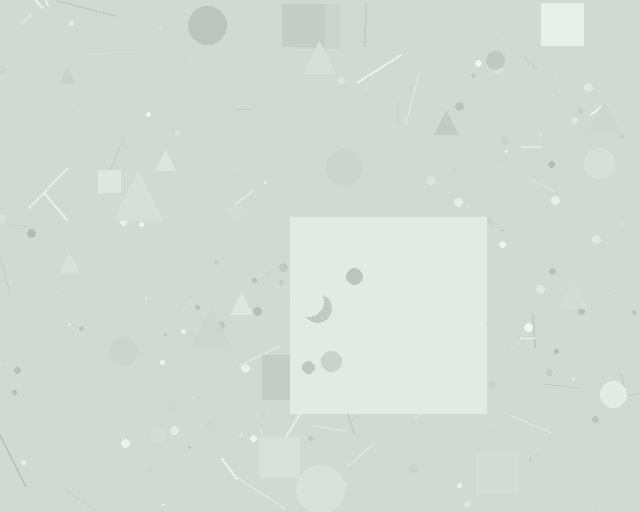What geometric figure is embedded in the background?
A square is embedded in the background.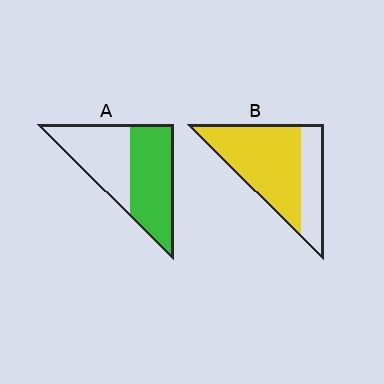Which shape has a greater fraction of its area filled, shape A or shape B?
Shape B.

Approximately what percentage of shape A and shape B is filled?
A is approximately 55% and B is approximately 70%.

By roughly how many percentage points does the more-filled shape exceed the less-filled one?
By roughly 15 percentage points (B over A).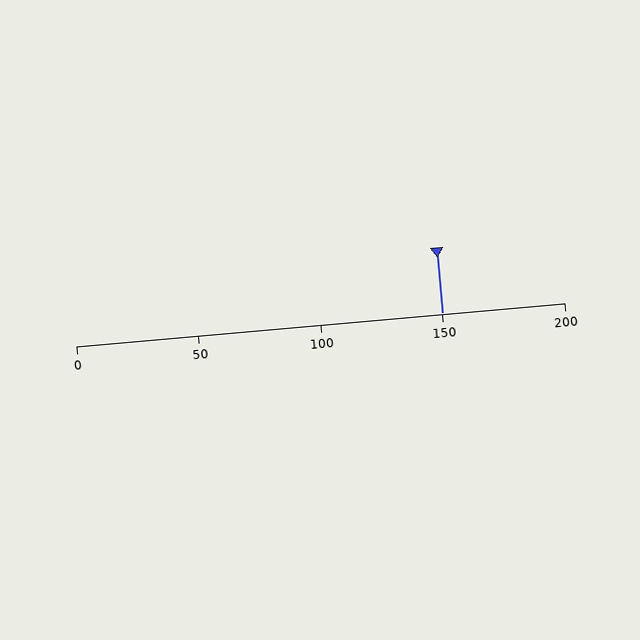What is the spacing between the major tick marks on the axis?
The major ticks are spaced 50 apart.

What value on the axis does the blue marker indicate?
The marker indicates approximately 150.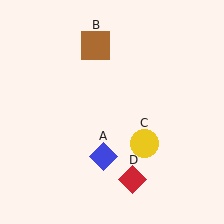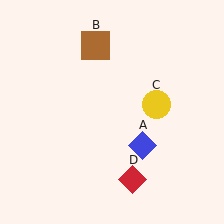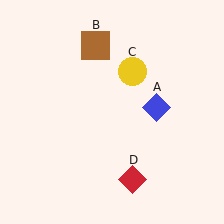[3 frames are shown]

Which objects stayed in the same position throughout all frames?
Brown square (object B) and red diamond (object D) remained stationary.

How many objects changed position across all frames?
2 objects changed position: blue diamond (object A), yellow circle (object C).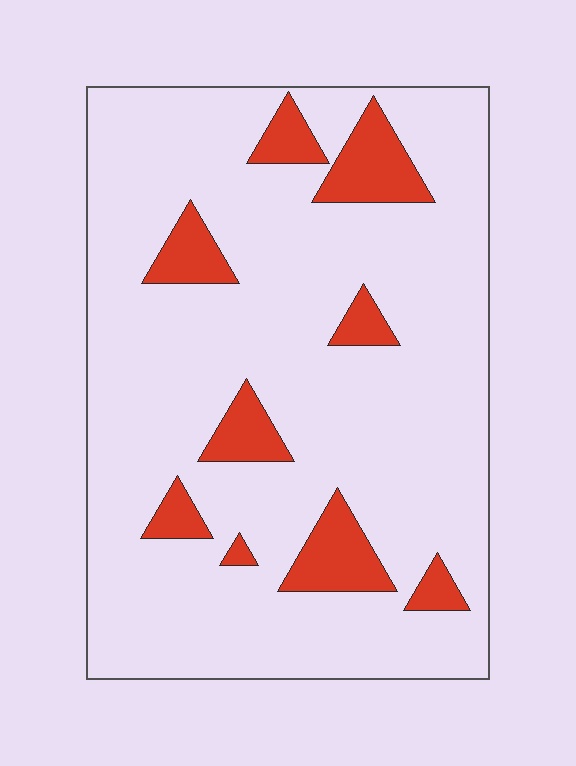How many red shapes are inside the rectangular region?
9.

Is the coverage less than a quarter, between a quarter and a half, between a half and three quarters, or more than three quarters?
Less than a quarter.